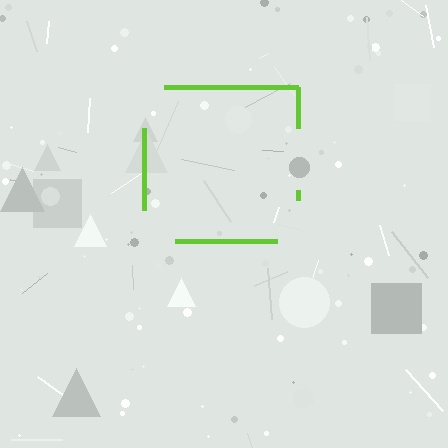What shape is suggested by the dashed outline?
The dashed outline suggests a square.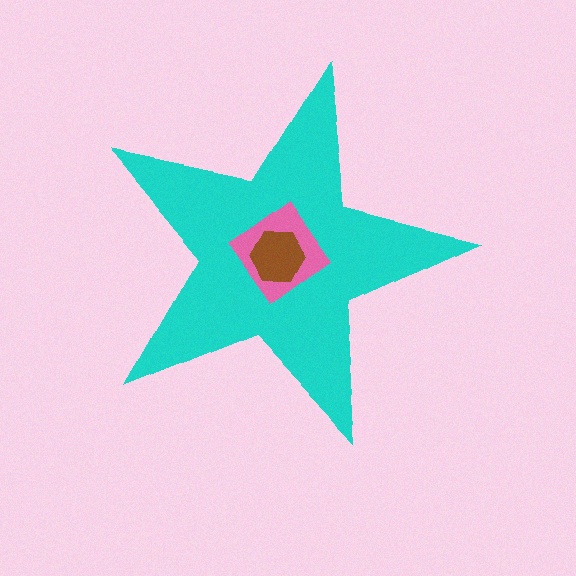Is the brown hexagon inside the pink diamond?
Yes.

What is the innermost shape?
The brown hexagon.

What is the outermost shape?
The cyan star.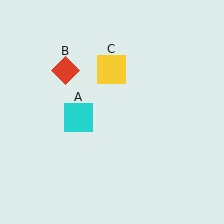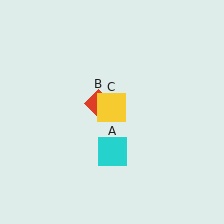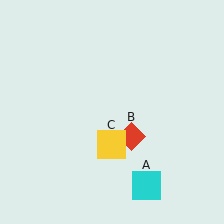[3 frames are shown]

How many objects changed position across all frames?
3 objects changed position: cyan square (object A), red diamond (object B), yellow square (object C).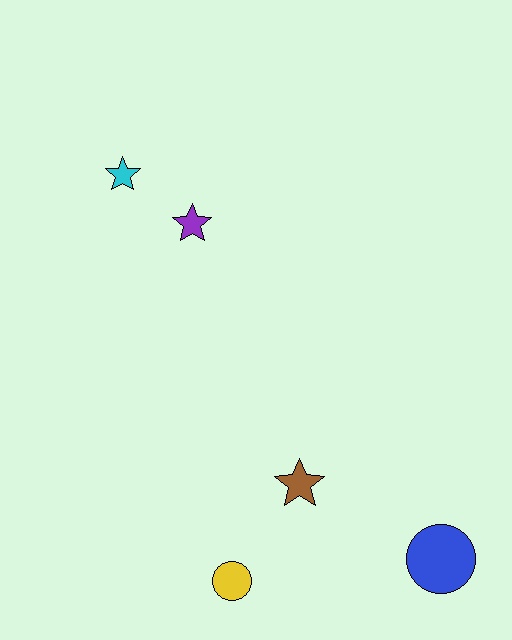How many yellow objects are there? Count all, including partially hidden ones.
There is 1 yellow object.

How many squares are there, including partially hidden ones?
There are no squares.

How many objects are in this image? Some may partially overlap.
There are 5 objects.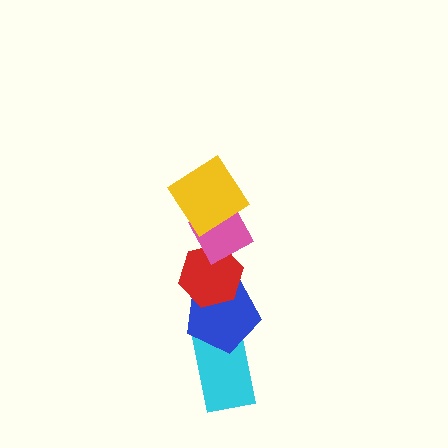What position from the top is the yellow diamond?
The yellow diamond is 1st from the top.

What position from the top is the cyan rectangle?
The cyan rectangle is 5th from the top.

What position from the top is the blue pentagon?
The blue pentagon is 4th from the top.